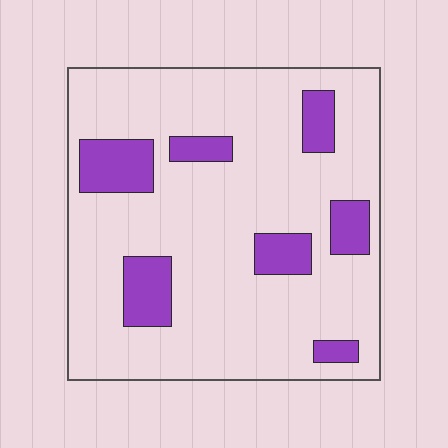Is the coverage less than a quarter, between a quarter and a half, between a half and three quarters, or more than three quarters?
Less than a quarter.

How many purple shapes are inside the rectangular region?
7.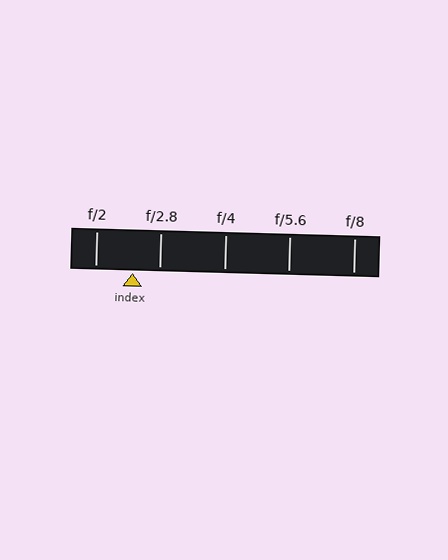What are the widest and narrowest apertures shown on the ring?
The widest aperture shown is f/2 and the narrowest is f/8.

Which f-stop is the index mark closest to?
The index mark is closest to f/2.8.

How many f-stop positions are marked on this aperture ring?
There are 5 f-stop positions marked.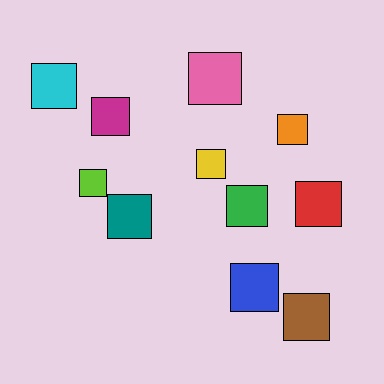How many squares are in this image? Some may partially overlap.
There are 11 squares.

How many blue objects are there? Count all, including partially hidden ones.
There is 1 blue object.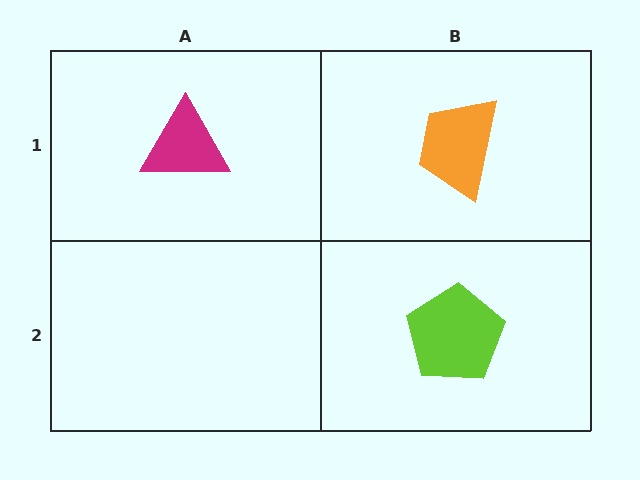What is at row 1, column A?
A magenta triangle.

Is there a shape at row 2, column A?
No, that cell is empty.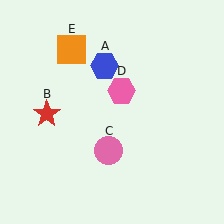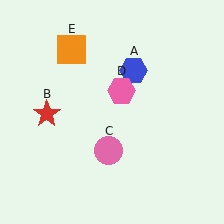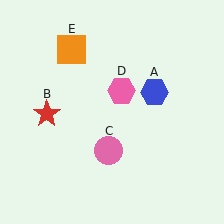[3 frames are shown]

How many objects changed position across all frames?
1 object changed position: blue hexagon (object A).